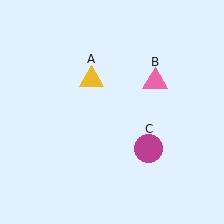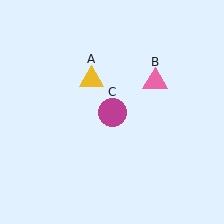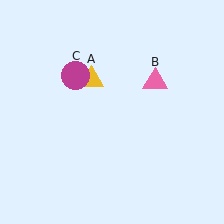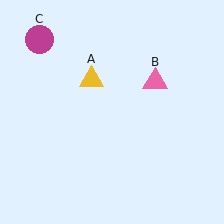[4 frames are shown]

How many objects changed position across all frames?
1 object changed position: magenta circle (object C).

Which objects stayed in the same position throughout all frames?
Yellow triangle (object A) and pink triangle (object B) remained stationary.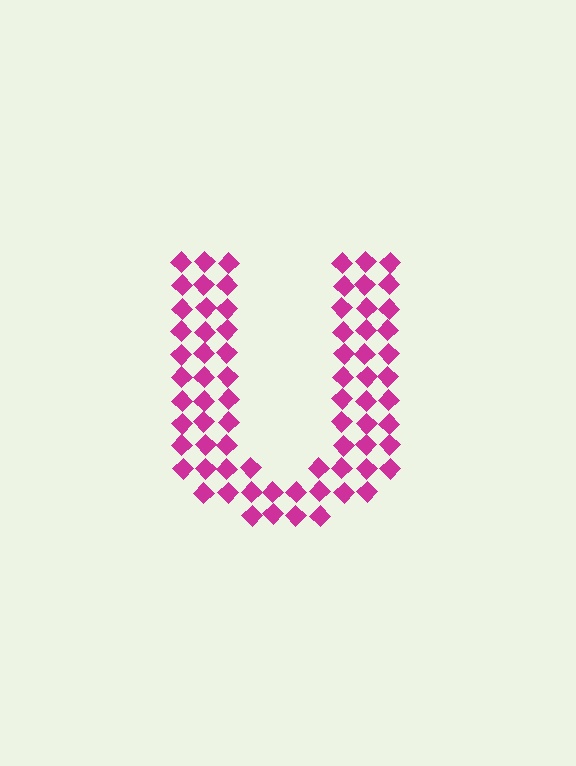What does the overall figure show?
The overall figure shows the letter U.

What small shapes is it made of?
It is made of small diamonds.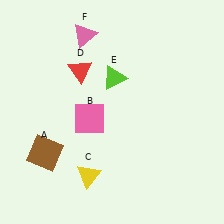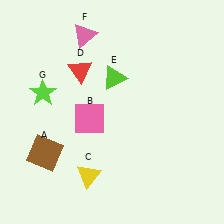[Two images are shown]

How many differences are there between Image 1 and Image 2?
There is 1 difference between the two images.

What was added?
A lime star (G) was added in Image 2.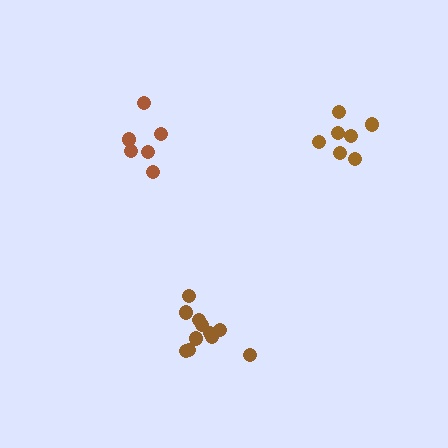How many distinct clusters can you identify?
There are 3 distinct clusters.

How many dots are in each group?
Group 1: 11 dots, Group 2: 6 dots, Group 3: 7 dots (24 total).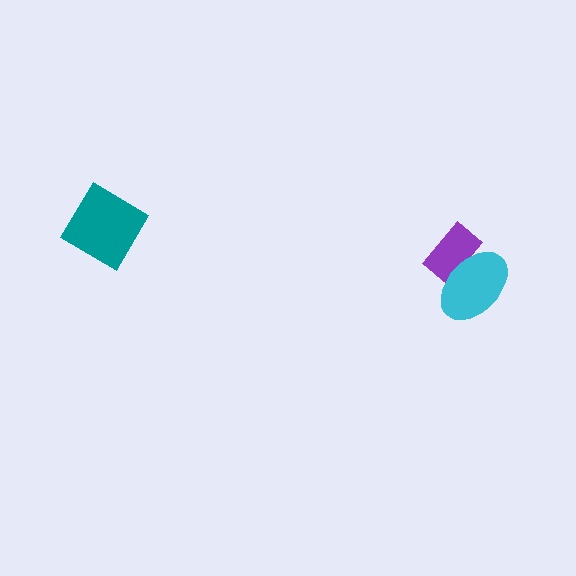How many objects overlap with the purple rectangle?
1 object overlaps with the purple rectangle.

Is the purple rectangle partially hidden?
Yes, it is partially covered by another shape.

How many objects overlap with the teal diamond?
0 objects overlap with the teal diamond.